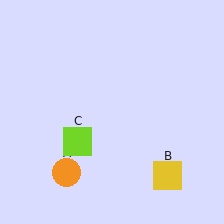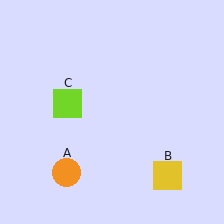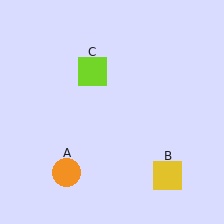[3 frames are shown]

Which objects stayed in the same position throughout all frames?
Orange circle (object A) and yellow square (object B) remained stationary.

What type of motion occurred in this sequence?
The lime square (object C) rotated clockwise around the center of the scene.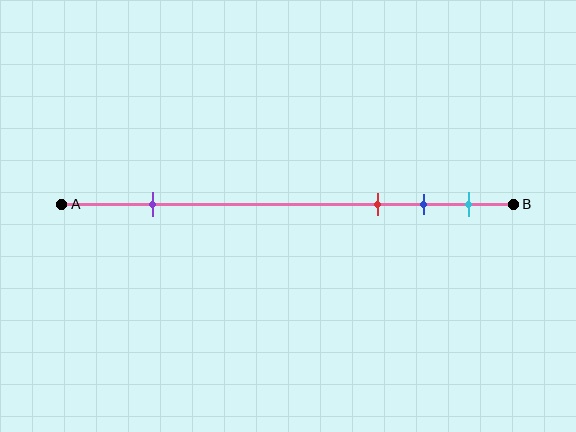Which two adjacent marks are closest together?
The blue and cyan marks are the closest adjacent pair.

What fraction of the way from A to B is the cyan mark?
The cyan mark is approximately 90% (0.9) of the way from A to B.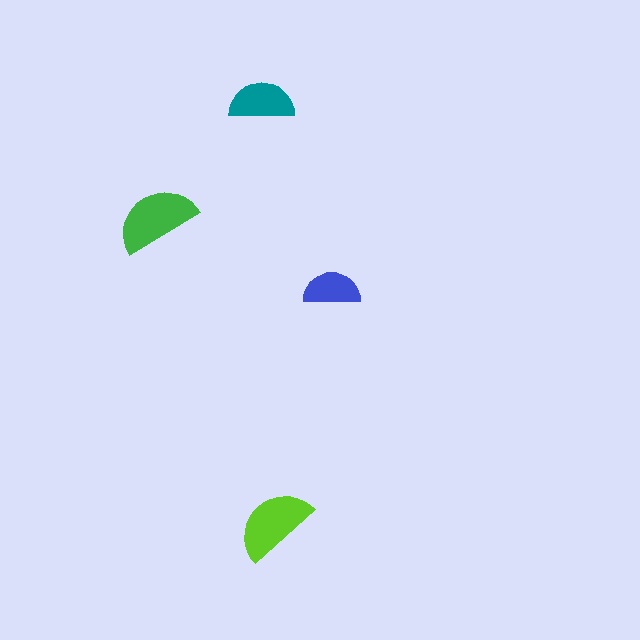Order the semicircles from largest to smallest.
the green one, the lime one, the teal one, the blue one.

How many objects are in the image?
There are 4 objects in the image.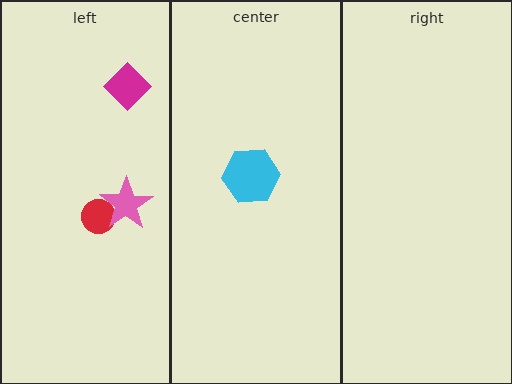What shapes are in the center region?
The cyan hexagon.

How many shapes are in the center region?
1.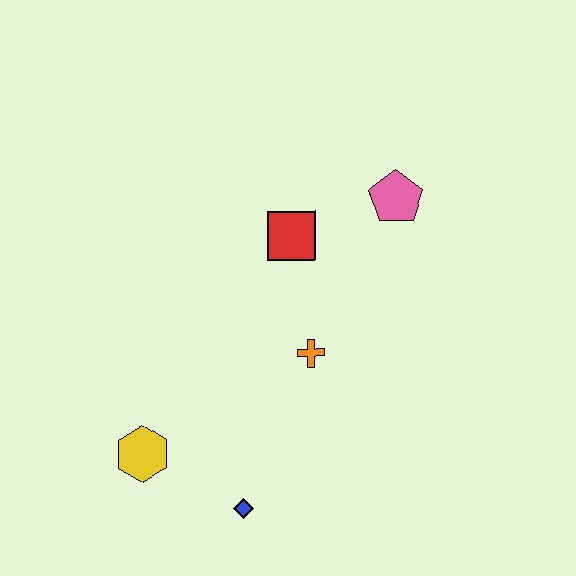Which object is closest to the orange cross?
The red square is closest to the orange cross.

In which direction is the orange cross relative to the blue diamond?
The orange cross is above the blue diamond.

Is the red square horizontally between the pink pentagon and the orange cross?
No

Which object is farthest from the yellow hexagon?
The pink pentagon is farthest from the yellow hexagon.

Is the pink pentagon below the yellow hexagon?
No